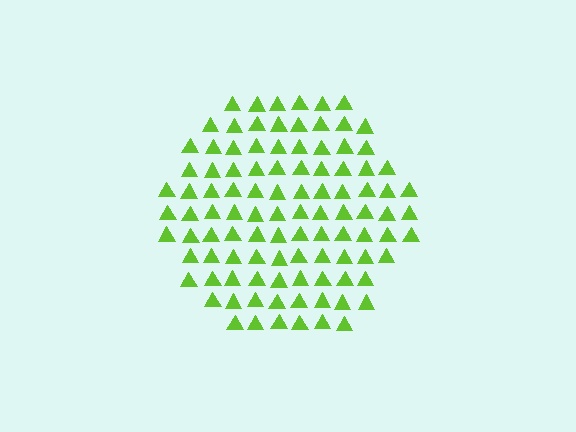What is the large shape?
The large shape is a hexagon.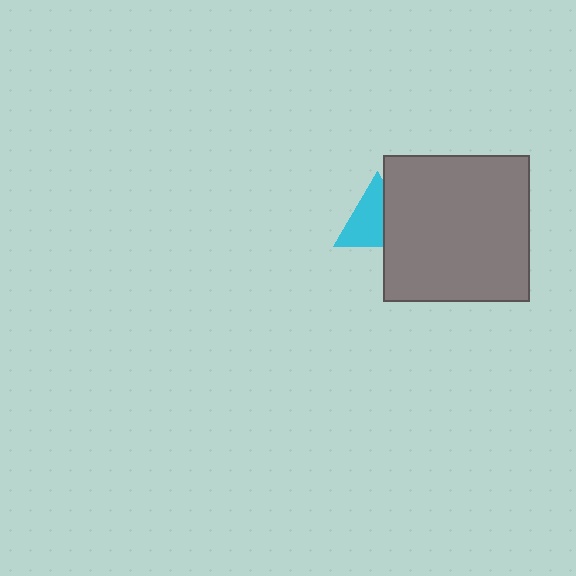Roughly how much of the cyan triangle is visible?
About half of it is visible (roughly 63%).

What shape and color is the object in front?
The object in front is a gray square.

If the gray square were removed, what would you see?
You would see the complete cyan triangle.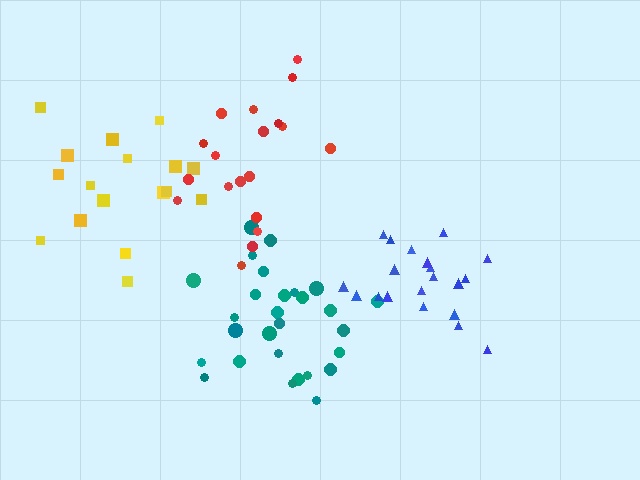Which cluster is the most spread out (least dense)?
Red.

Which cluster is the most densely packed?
Teal.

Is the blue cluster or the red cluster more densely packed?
Blue.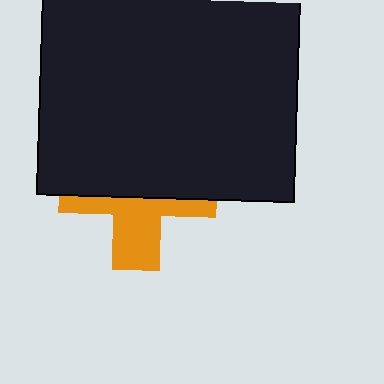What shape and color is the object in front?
The object in front is a black square.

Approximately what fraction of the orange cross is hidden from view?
Roughly 58% of the orange cross is hidden behind the black square.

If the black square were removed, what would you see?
You would see the complete orange cross.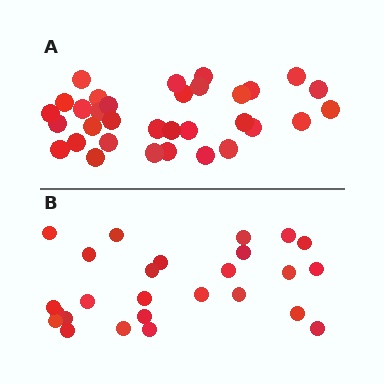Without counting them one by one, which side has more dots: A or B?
Region A (the top region) has more dots.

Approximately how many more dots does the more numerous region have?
Region A has roughly 8 or so more dots than region B.